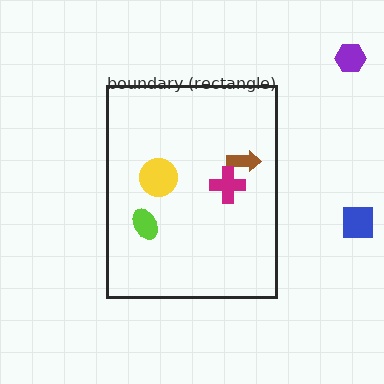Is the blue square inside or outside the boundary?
Outside.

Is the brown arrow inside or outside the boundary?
Inside.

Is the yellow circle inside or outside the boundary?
Inside.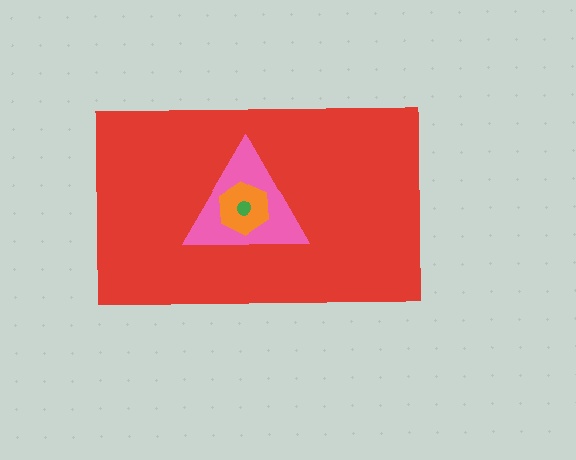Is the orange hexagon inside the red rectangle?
Yes.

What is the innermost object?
The green circle.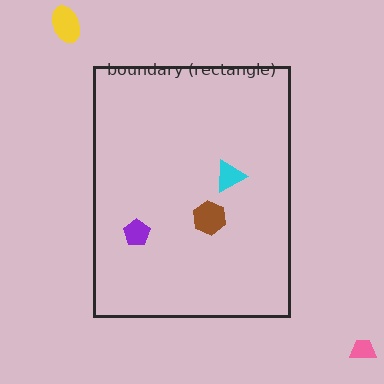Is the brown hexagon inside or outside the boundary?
Inside.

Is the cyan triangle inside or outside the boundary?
Inside.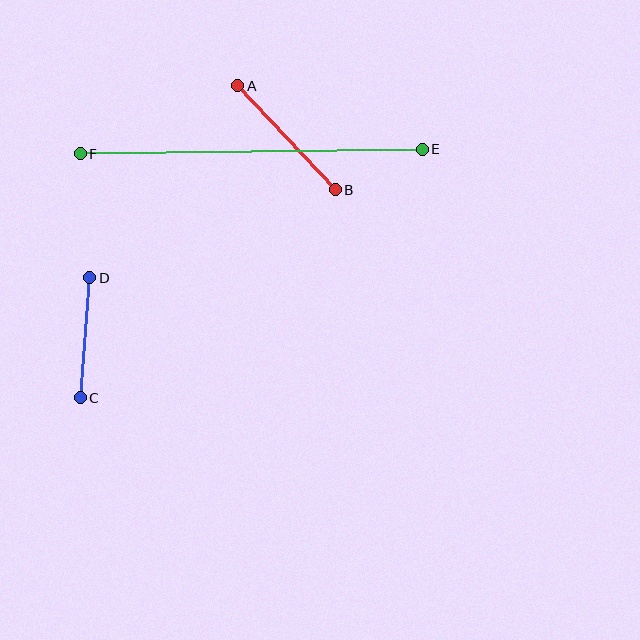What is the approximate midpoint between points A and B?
The midpoint is at approximately (286, 138) pixels.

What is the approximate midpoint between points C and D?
The midpoint is at approximately (85, 338) pixels.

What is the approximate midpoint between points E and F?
The midpoint is at approximately (251, 151) pixels.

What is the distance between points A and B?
The distance is approximately 142 pixels.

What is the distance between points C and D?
The distance is approximately 120 pixels.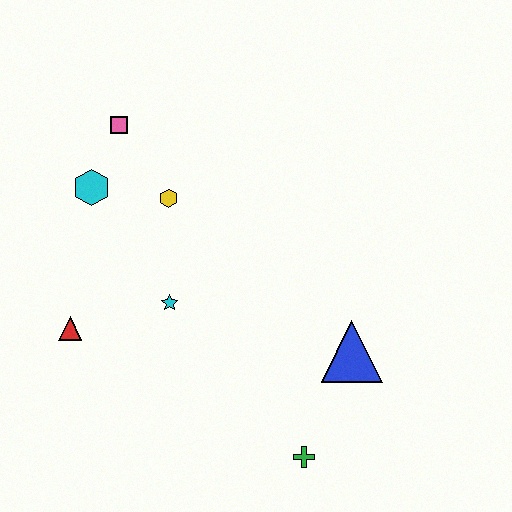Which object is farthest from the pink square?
The green cross is farthest from the pink square.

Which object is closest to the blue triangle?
The green cross is closest to the blue triangle.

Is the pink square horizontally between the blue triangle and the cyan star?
No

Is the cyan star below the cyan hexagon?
Yes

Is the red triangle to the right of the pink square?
No